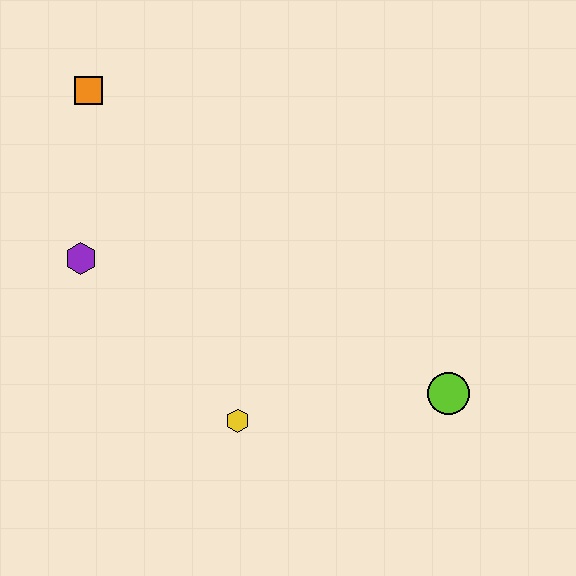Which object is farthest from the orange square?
The lime circle is farthest from the orange square.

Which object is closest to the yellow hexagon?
The lime circle is closest to the yellow hexagon.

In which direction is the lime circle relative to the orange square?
The lime circle is to the right of the orange square.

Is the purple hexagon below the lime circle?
No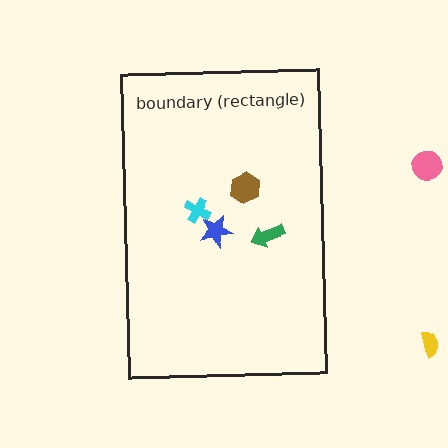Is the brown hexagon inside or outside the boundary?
Inside.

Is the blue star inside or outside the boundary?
Inside.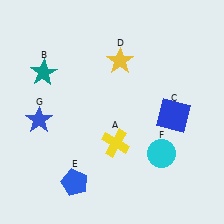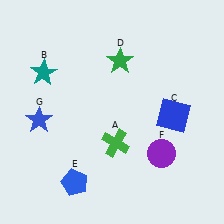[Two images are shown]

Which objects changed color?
A changed from yellow to green. D changed from yellow to green. F changed from cyan to purple.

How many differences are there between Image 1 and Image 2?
There are 3 differences between the two images.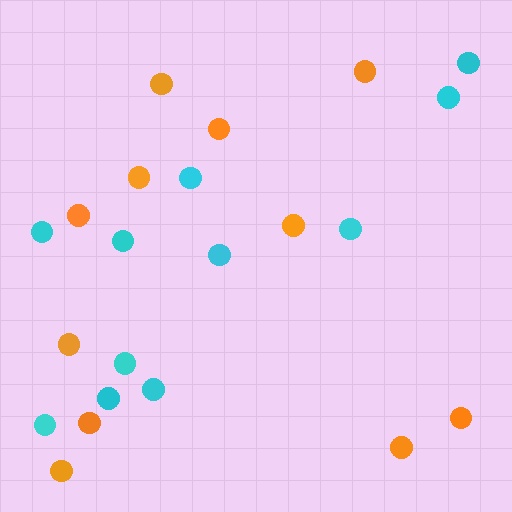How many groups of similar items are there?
There are 2 groups: one group of cyan circles (11) and one group of orange circles (11).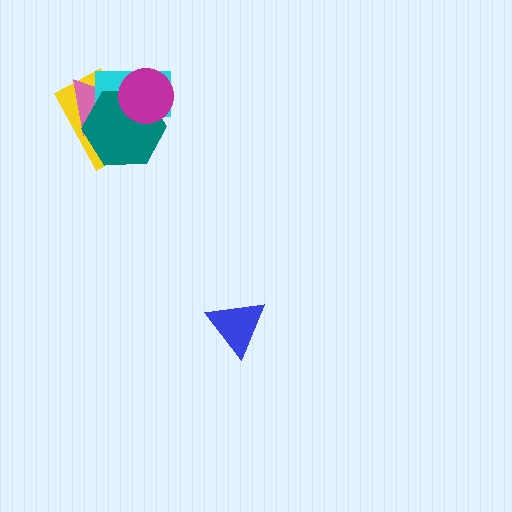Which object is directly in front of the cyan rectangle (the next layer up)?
The teal hexagon is directly in front of the cyan rectangle.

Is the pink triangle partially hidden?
Yes, it is partially covered by another shape.